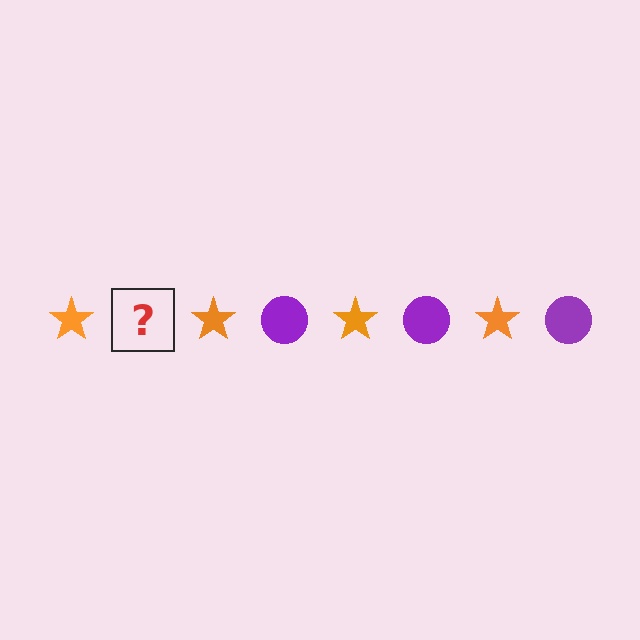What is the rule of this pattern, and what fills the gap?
The rule is that the pattern alternates between orange star and purple circle. The gap should be filled with a purple circle.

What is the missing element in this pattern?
The missing element is a purple circle.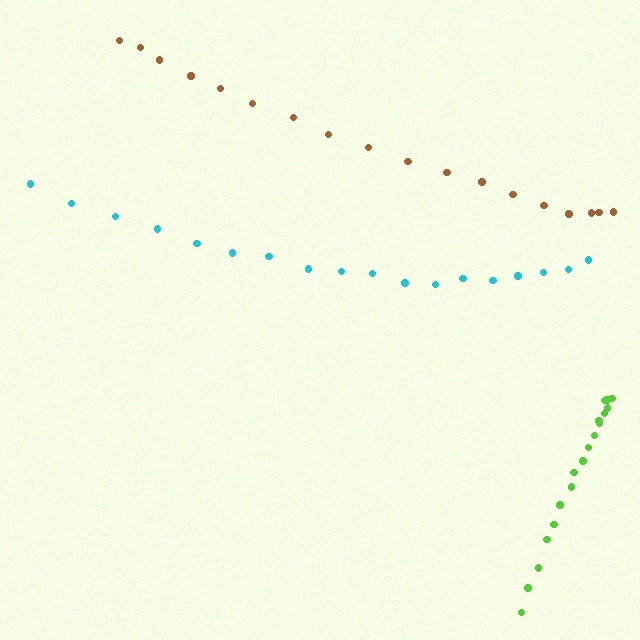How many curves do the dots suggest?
There are 3 distinct paths.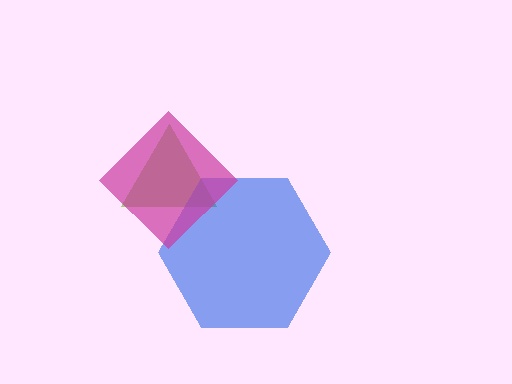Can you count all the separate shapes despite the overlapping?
Yes, there are 3 separate shapes.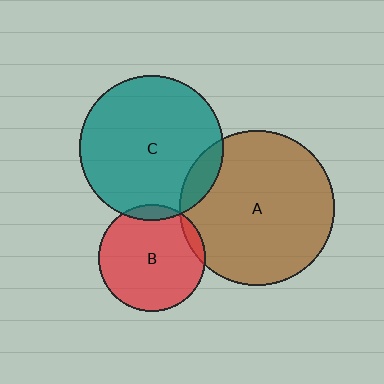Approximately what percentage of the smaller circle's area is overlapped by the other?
Approximately 5%.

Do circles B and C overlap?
Yes.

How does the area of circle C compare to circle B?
Approximately 1.9 times.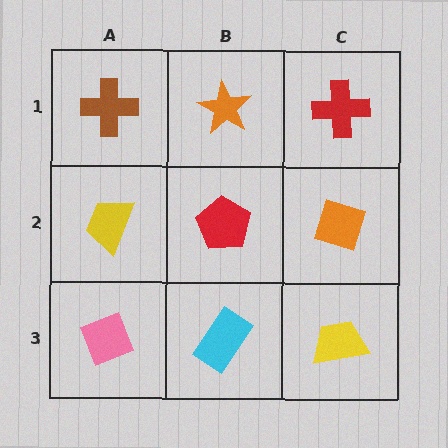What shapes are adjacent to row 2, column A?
A brown cross (row 1, column A), a pink diamond (row 3, column A), a red pentagon (row 2, column B).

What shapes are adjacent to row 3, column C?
An orange diamond (row 2, column C), a cyan rectangle (row 3, column B).